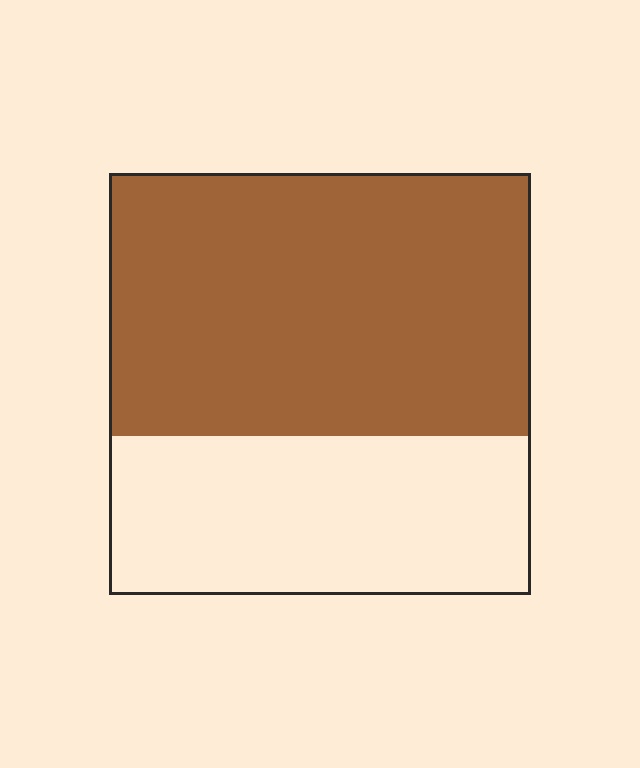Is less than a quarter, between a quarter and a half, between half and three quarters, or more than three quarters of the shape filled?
Between half and three quarters.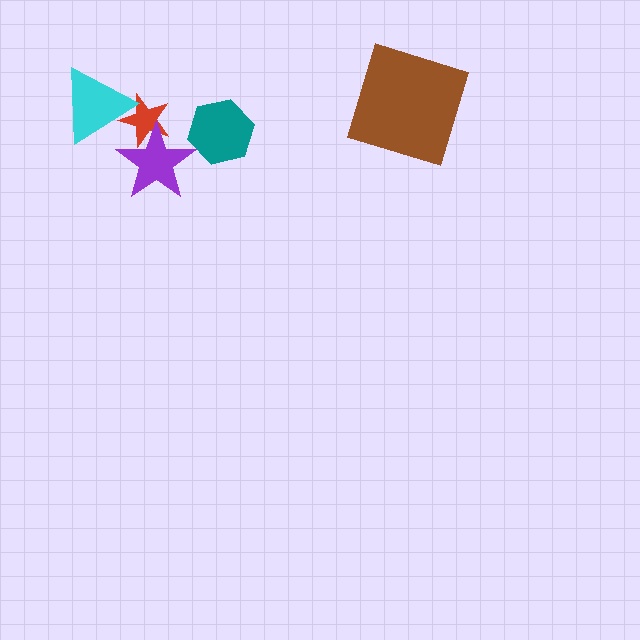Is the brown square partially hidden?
No, no other shape covers it.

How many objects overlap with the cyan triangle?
1 object overlaps with the cyan triangle.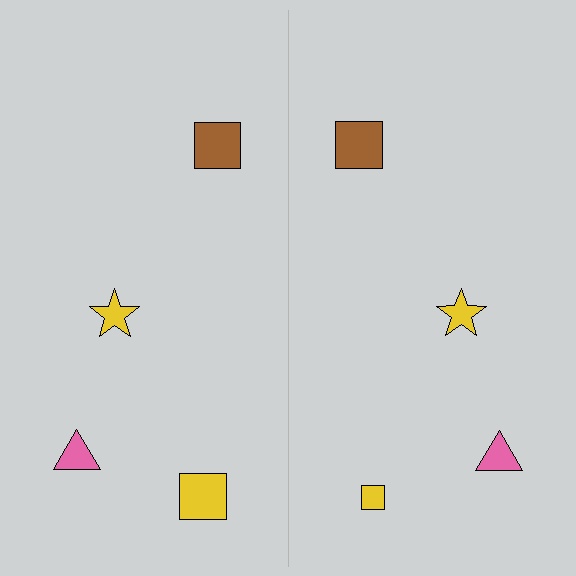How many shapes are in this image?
There are 8 shapes in this image.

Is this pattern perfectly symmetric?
No, the pattern is not perfectly symmetric. The yellow square on the right side has a different size than its mirror counterpart.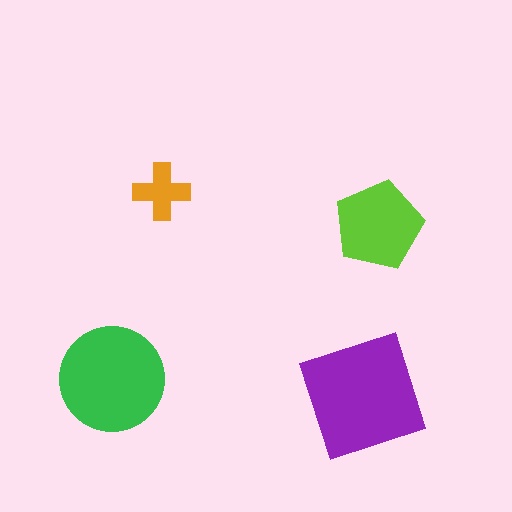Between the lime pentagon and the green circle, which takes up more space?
The green circle.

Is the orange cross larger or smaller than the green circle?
Smaller.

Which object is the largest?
The purple square.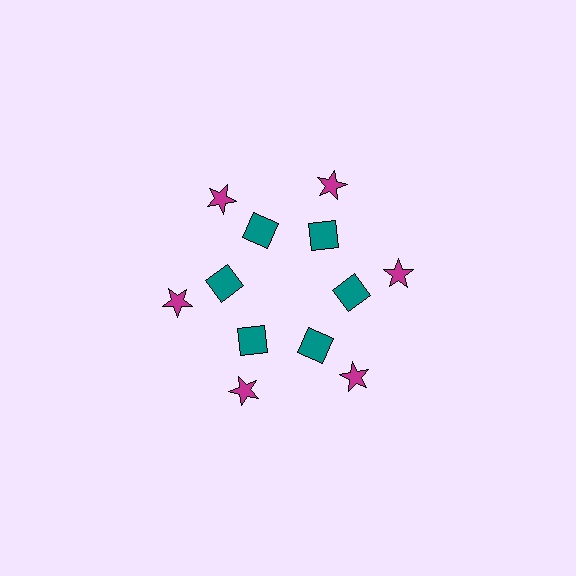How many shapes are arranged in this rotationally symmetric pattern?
There are 12 shapes, arranged in 6 groups of 2.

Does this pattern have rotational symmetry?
Yes, this pattern has 6-fold rotational symmetry. It looks the same after rotating 60 degrees around the center.